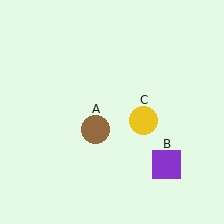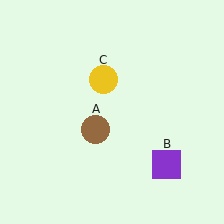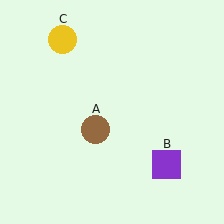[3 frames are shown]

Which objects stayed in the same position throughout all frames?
Brown circle (object A) and purple square (object B) remained stationary.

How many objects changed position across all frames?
1 object changed position: yellow circle (object C).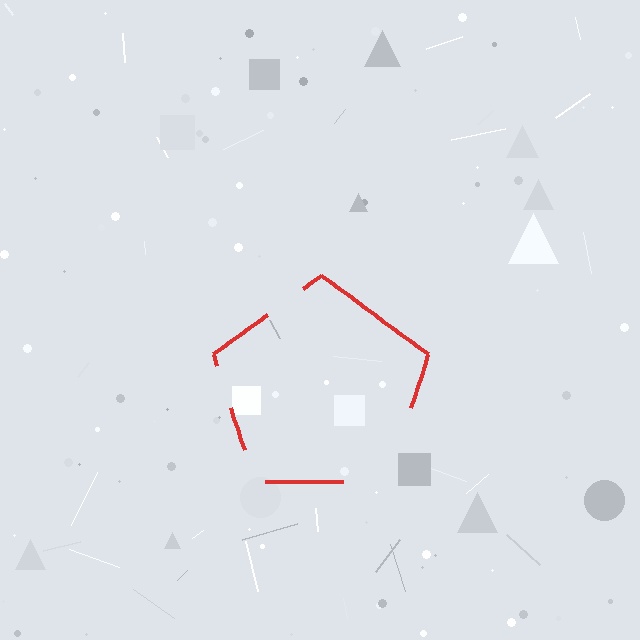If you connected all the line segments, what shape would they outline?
They would outline a pentagon.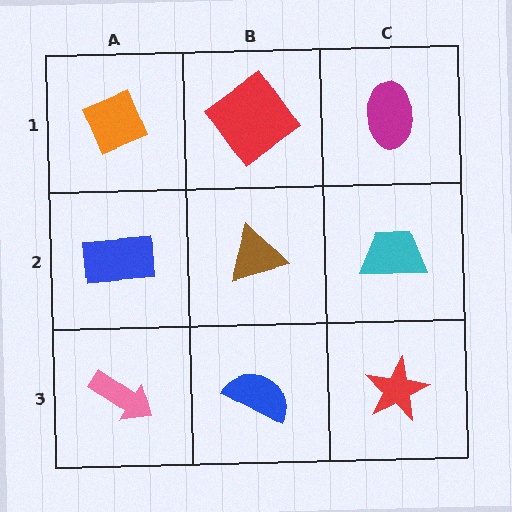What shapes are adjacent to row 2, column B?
A red diamond (row 1, column B), a blue semicircle (row 3, column B), a blue rectangle (row 2, column A), a cyan trapezoid (row 2, column C).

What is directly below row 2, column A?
A pink arrow.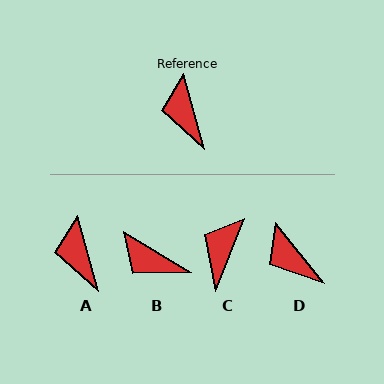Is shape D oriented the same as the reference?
No, it is off by about 23 degrees.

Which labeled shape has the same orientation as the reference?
A.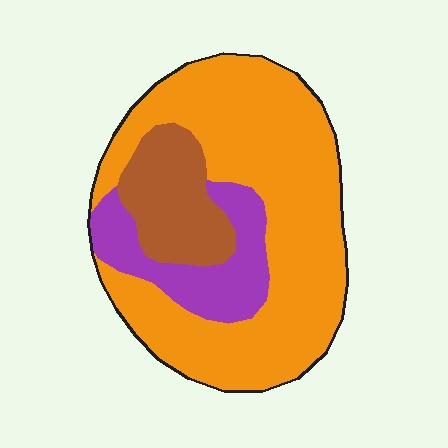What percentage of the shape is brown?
Brown covers about 15% of the shape.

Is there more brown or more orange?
Orange.